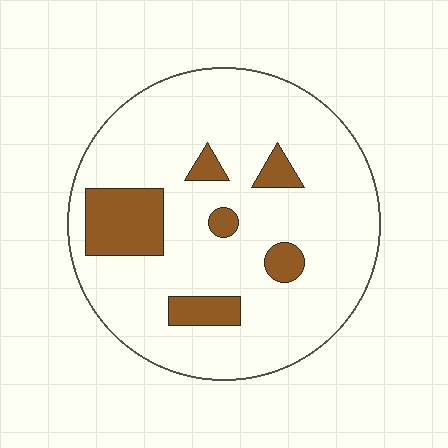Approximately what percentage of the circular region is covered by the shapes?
Approximately 15%.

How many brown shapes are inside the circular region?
6.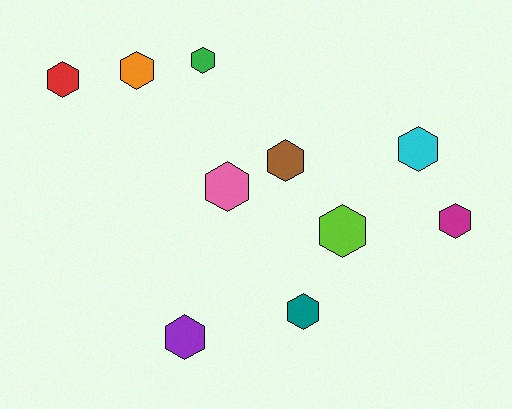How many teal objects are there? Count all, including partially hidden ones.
There is 1 teal object.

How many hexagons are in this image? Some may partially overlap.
There are 10 hexagons.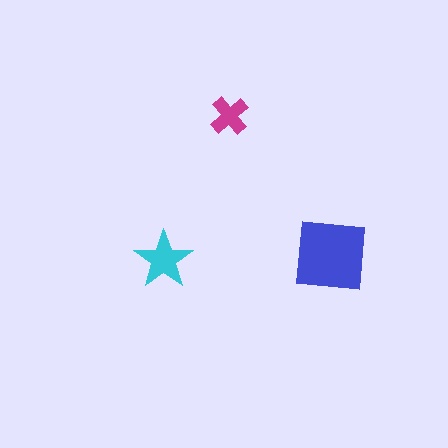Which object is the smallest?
The magenta cross.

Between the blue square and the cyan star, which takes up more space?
The blue square.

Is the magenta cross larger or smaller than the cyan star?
Smaller.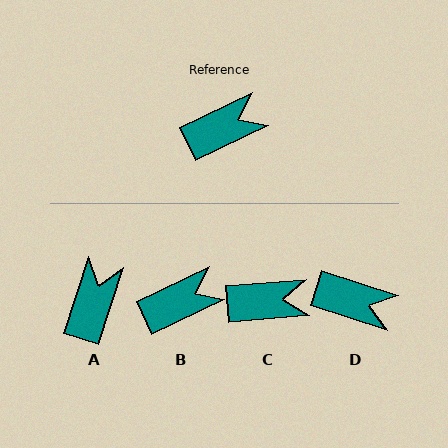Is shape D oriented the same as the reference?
No, it is off by about 44 degrees.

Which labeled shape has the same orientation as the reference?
B.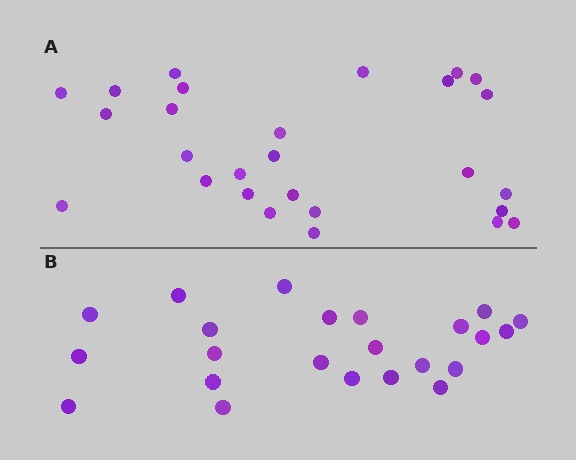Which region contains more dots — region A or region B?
Region A (the top region) has more dots.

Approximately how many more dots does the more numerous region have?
Region A has about 4 more dots than region B.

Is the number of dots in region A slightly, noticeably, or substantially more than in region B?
Region A has only slightly more — the two regions are fairly close. The ratio is roughly 1.2 to 1.